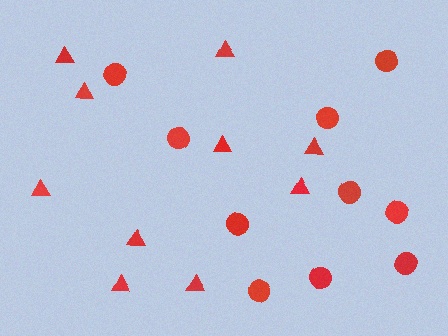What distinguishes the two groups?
There are 2 groups: one group of triangles (10) and one group of circles (10).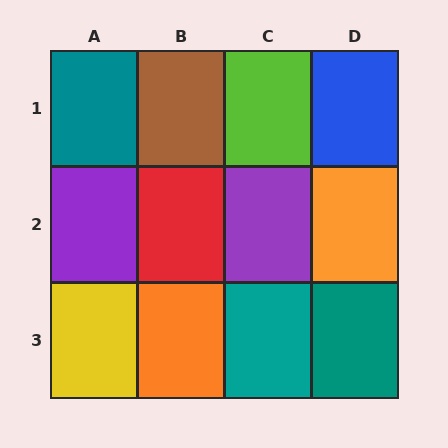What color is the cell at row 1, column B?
Brown.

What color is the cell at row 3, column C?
Teal.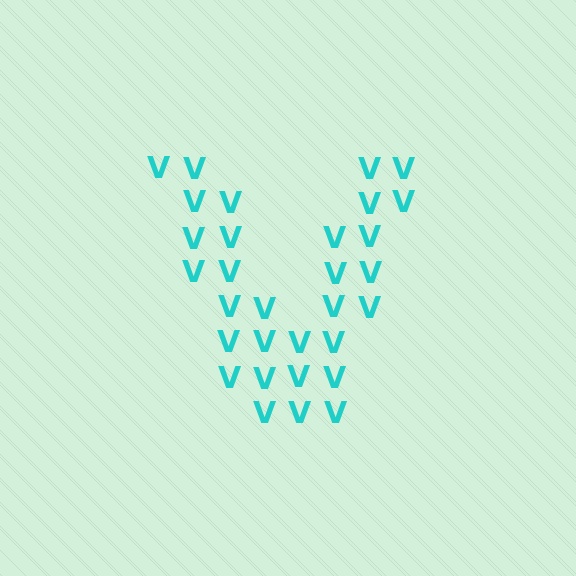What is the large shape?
The large shape is the letter V.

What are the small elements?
The small elements are letter V's.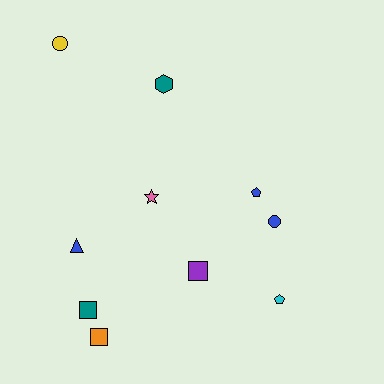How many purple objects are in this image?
There is 1 purple object.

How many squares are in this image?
There are 3 squares.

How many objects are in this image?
There are 10 objects.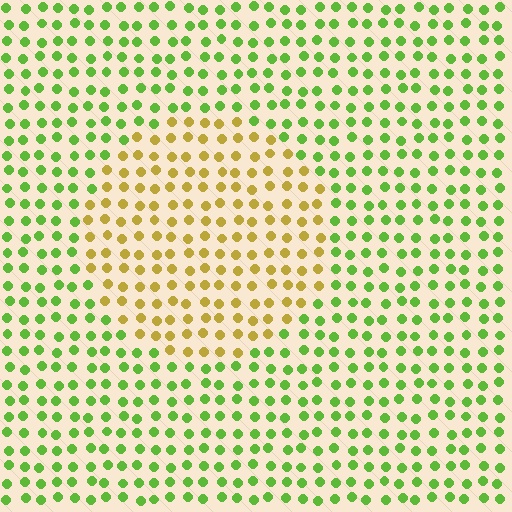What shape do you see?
I see a circle.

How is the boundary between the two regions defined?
The boundary is defined purely by a slight shift in hue (about 53 degrees). Spacing, size, and orientation are identical on both sides.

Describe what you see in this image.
The image is filled with small lime elements in a uniform arrangement. A circle-shaped region is visible where the elements are tinted to a slightly different hue, forming a subtle color boundary.